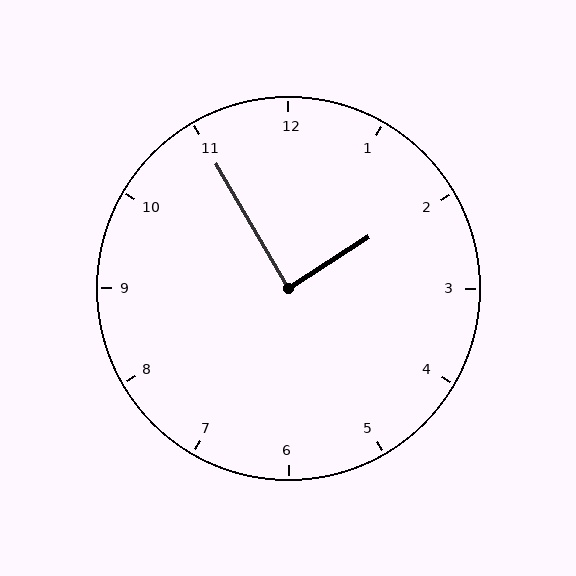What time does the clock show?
1:55.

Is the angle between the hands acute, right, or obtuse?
It is right.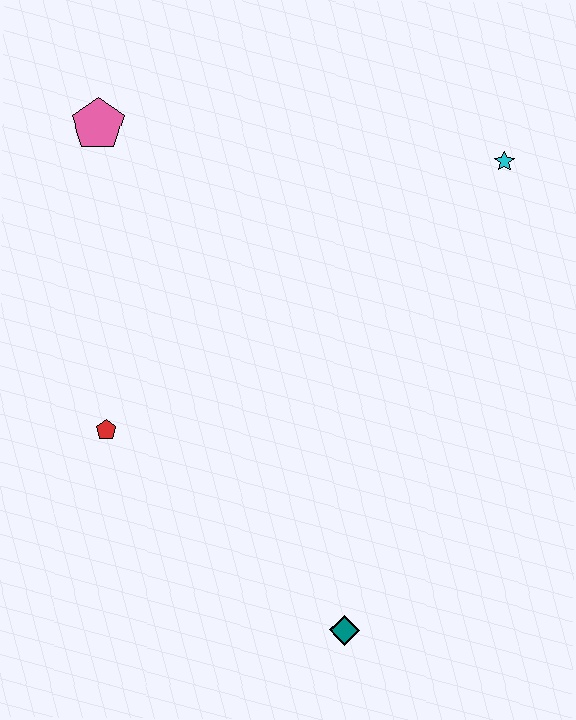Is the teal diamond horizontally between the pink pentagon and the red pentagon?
No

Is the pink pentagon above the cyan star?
Yes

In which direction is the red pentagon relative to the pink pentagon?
The red pentagon is below the pink pentagon.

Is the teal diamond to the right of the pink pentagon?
Yes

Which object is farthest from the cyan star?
The teal diamond is farthest from the cyan star.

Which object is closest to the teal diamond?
The red pentagon is closest to the teal diamond.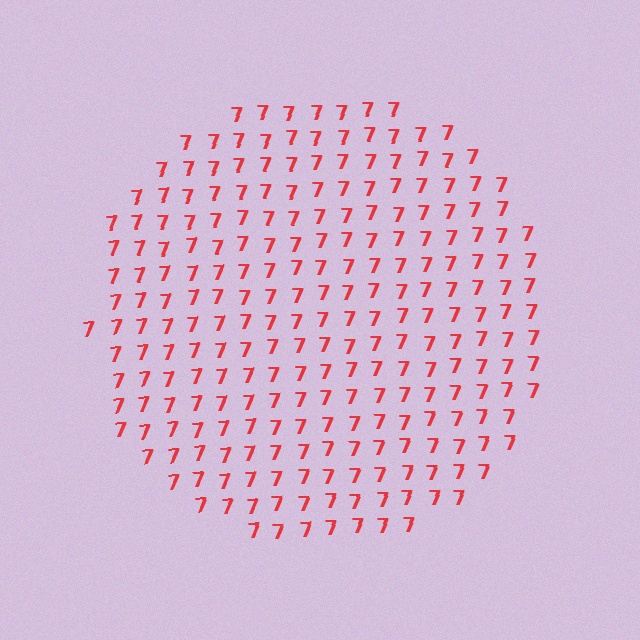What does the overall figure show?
The overall figure shows a circle.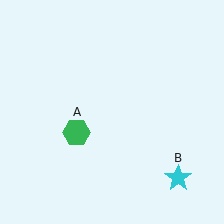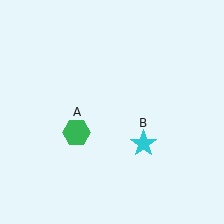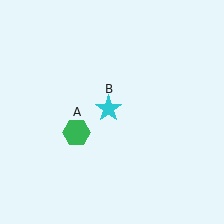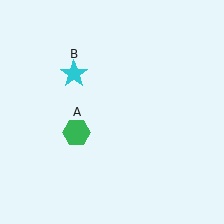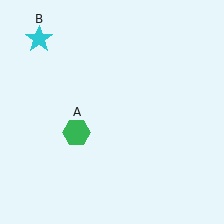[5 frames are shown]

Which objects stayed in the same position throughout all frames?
Green hexagon (object A) remained stationary.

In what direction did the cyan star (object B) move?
The cyan star (object B) moved up and to the left.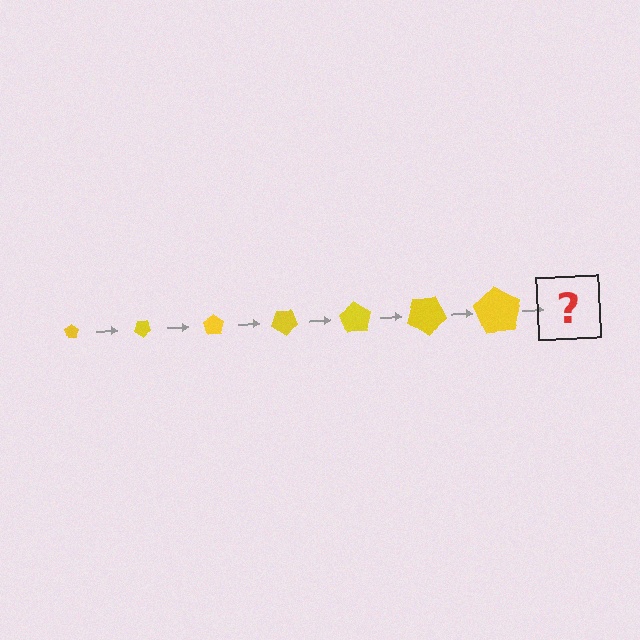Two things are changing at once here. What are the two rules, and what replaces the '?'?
The two rules are that the pentagon grows larger each step and it rotates 35 degrees each step. The '?' should be a pentagon, larger than the previous one and rotated 245 degrees from the start.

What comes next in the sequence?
The next element should be a pentagon, larger than the previous one and rotated 245 degrees from the start.